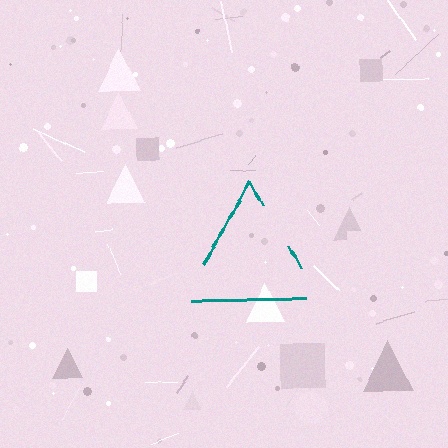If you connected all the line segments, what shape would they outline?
They would outline a triangle.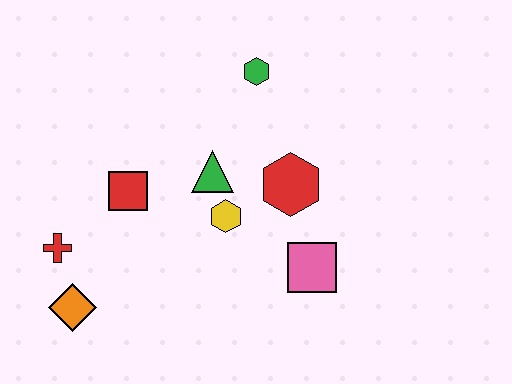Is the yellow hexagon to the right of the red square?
Yes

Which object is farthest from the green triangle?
The orange diamond is farthest from the green triangle.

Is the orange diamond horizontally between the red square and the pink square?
No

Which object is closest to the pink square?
The red hexagon is closest to the pink square.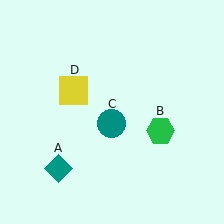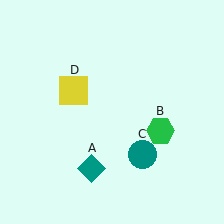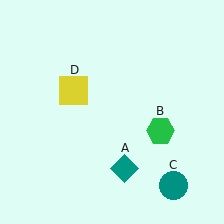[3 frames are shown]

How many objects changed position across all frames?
2 objects changed position: teal diamond (object A), teal circle (object C).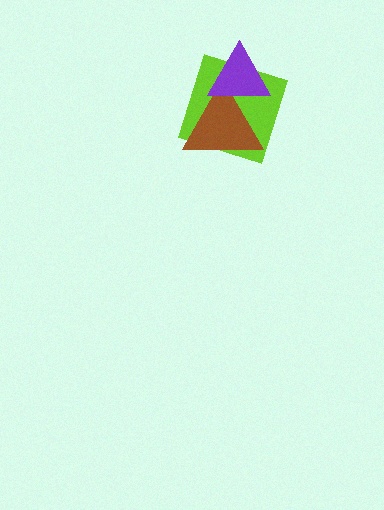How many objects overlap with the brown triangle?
2 objects overlap with the brown triangle.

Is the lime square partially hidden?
Yes, it is partially covered by another shape.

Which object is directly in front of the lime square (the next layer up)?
The brown triangle is directly in front of the lime square.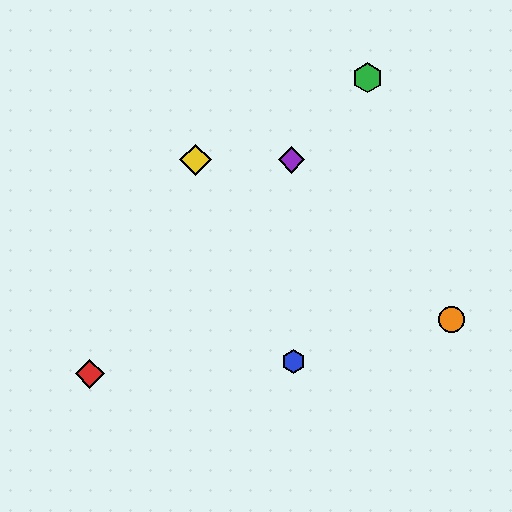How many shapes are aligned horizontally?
2 shapes (the yellow diamond, the purple diamond) are aligned horizontally.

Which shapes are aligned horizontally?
The yellow diamond, the purple diamond are aligned horizontally.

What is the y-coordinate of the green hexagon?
The green hexagon is at y≈78.